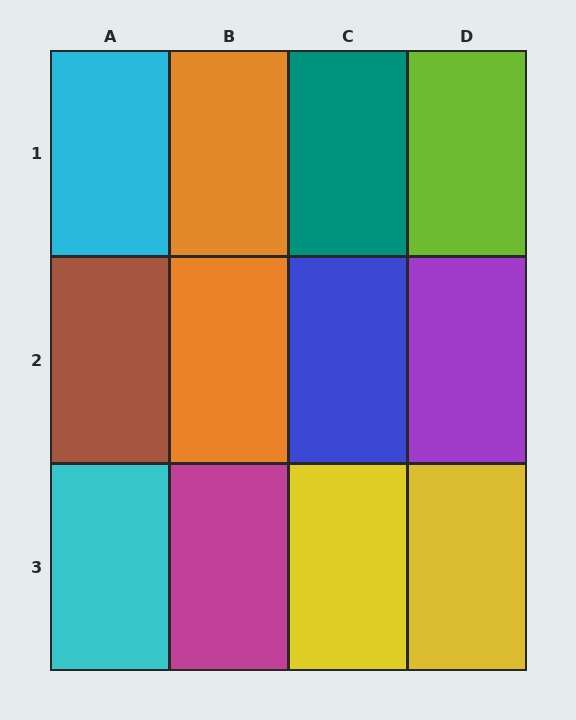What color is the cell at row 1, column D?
Lime.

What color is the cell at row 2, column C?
Blue.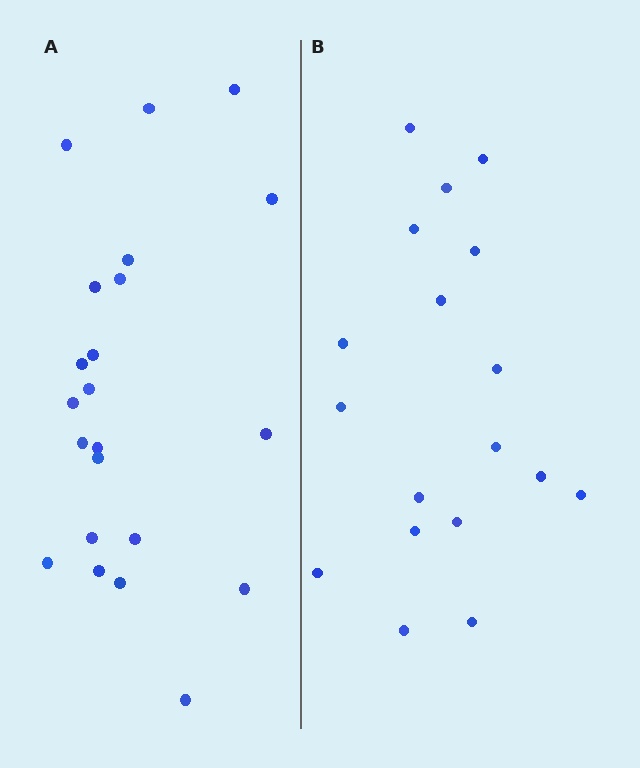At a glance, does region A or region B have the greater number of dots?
Region A (the left region) has more dots.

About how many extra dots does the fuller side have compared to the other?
Region A has about 4 more dots than region B.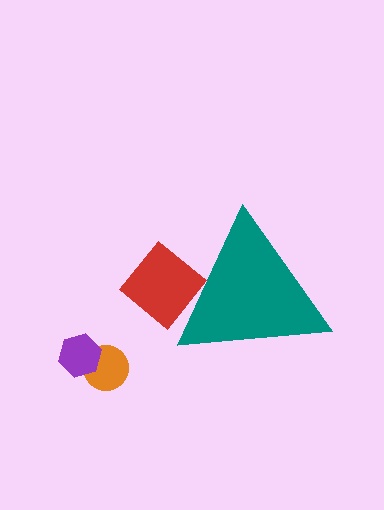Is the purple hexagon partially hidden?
No, the purple hexagon is fully visible.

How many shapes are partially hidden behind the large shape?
1 shape is partially hidden.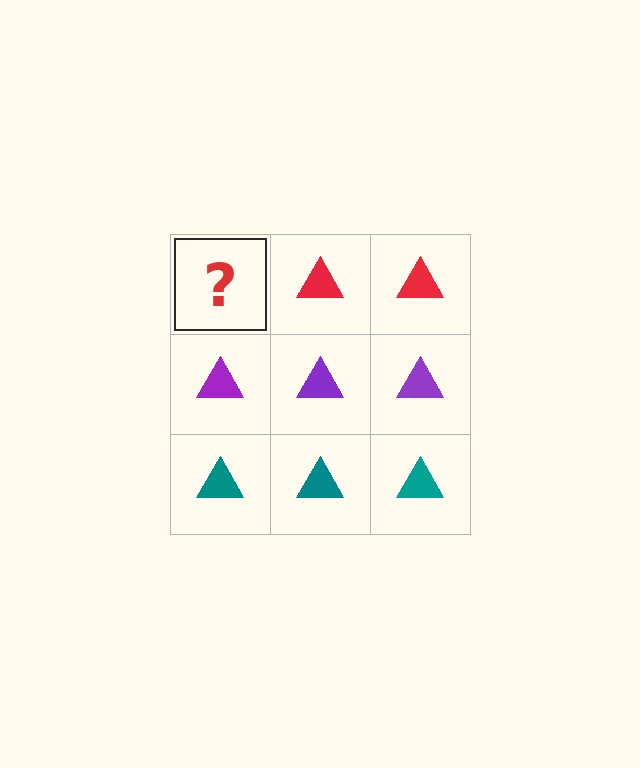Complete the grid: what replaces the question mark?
The question mark should be replaced with a red triangle.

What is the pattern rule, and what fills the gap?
The rule is that each row has a consistent color. The gap should be filled with a red triangle.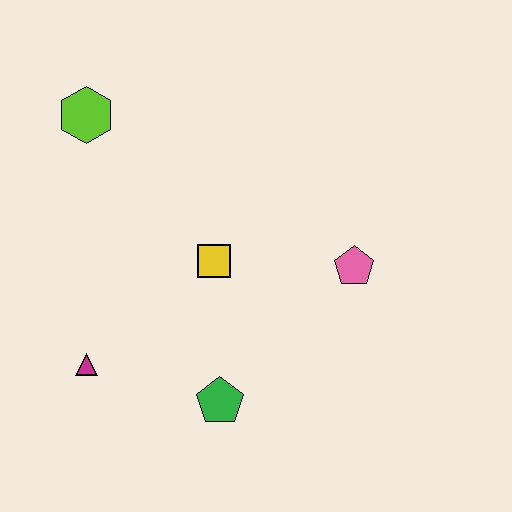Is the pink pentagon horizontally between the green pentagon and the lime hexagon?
No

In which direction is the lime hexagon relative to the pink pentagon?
The lime hexagon is to the left of the pink pentagon.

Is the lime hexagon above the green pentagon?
Yes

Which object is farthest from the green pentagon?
The lime hexagon is farthest from the green pentagon.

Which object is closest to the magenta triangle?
The green pentagon is closest to the magenta triangle.